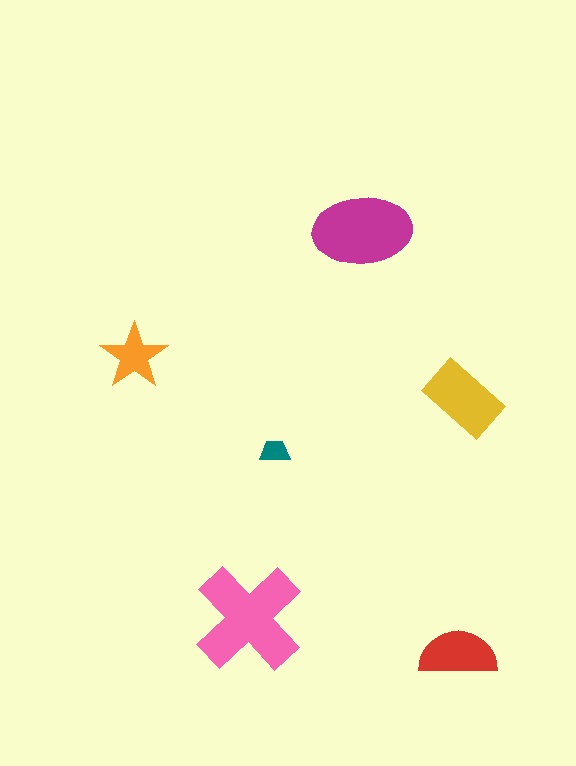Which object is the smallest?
The teal trapezoid.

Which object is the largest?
The pink cross.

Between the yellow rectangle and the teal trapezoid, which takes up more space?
The yellow rectangle.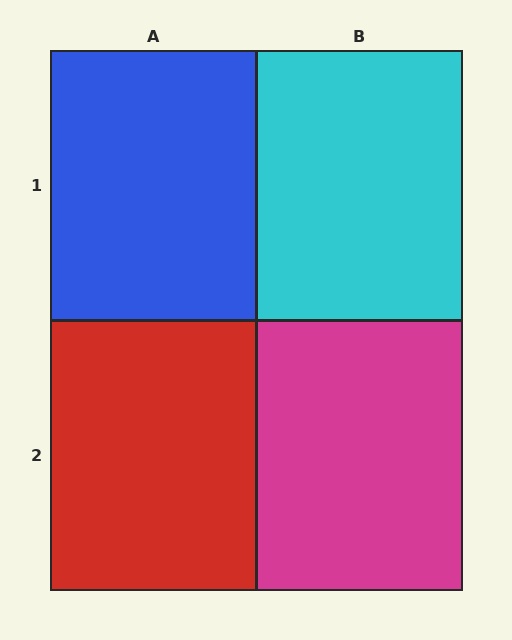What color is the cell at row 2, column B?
Magenta.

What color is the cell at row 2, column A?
Red.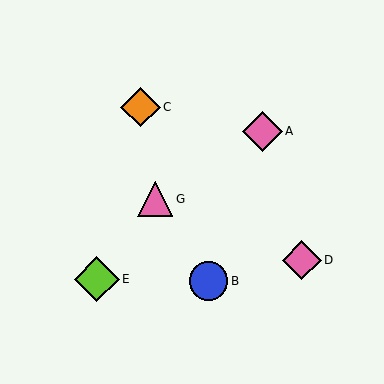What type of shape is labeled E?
Shape E is a lime diamond.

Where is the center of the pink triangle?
The center of the pink triangle is at (155, 199).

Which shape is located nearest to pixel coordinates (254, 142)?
The pink diamond (labeled A) at (262, 131) is nearest to that location.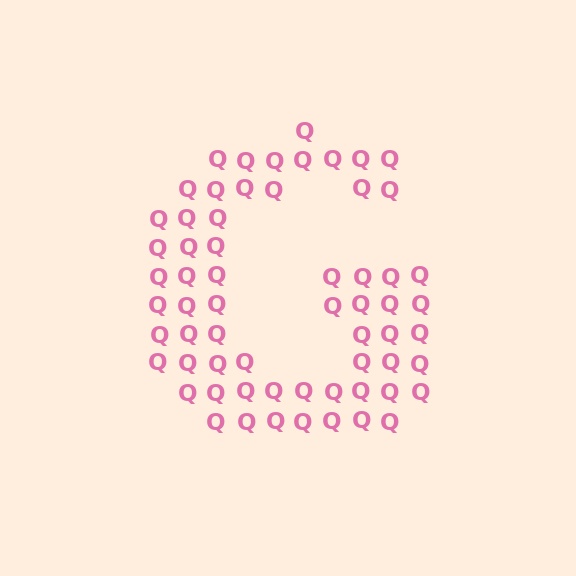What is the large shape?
The large shape is the letter G.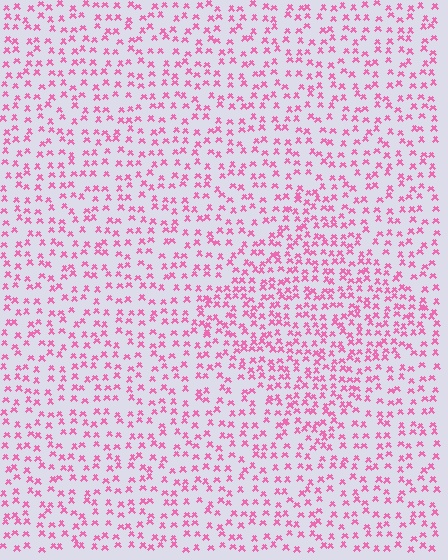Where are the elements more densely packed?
The elements are more densely packed inside the diamond boundary.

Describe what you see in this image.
The image contains small pink elements arranged at two different densities. A diamond-shaped region is visible where the elements are more densely packed than the surrounding area.